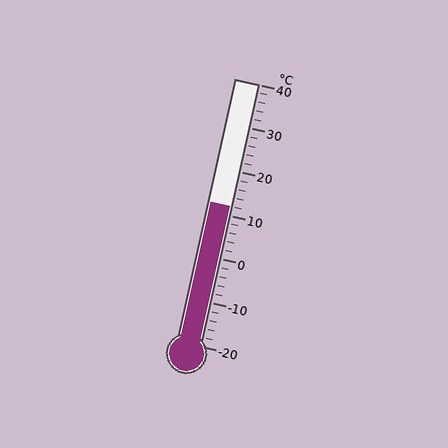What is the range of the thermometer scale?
The thermometer scale ranges from -20°C to 40°C.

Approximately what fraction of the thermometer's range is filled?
The thermometer is filled to approximately 55% of its range.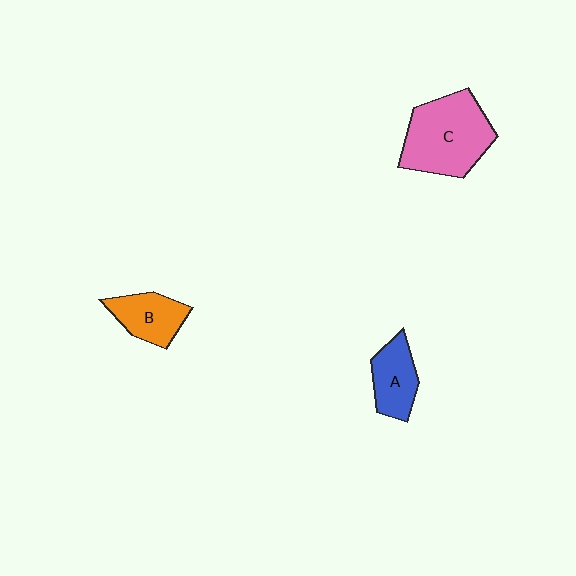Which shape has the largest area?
Shape C (pink).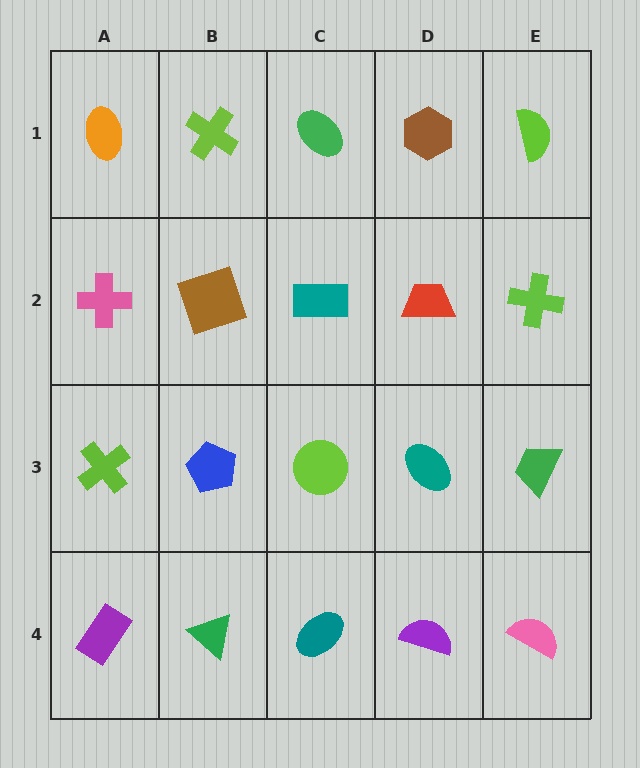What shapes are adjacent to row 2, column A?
An orange ellipse (row 1, column A), a lime cross (row 3, column A), a brown square (row 2, column B).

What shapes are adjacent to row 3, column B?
A brown square (row 2, column B), a green triangle (row 4, column B), a lime cross (row 3, column A), a lime circle (row 3, column C).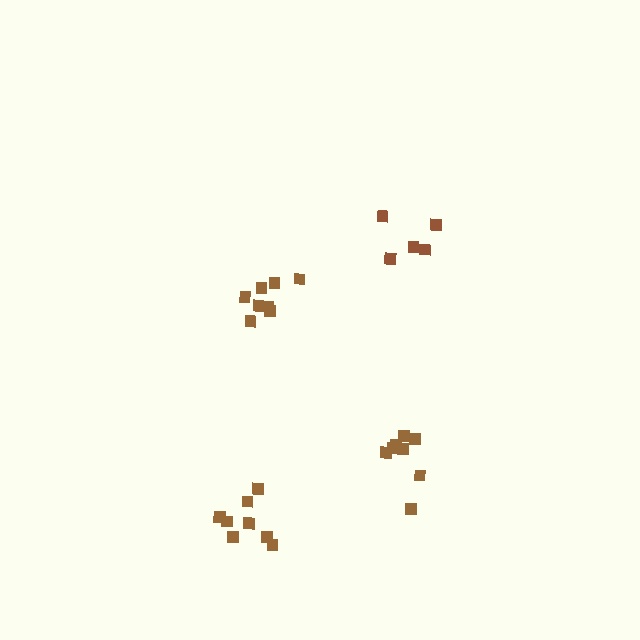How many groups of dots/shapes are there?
There are 4 groups.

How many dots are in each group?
Group 1: 8 dots, Group 2: 5 dots, Group 3: 8 dots, Group 4: 8 dots (29 total).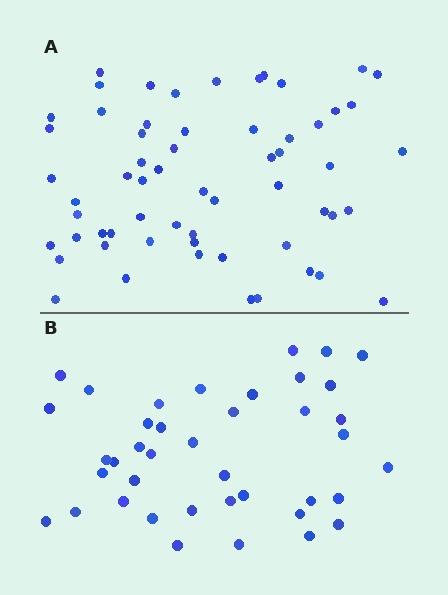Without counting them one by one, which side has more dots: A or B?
Region A (the top region) has more dots.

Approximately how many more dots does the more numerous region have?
Region A has approximately 20 more dots than region B.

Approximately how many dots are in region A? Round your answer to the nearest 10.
About 60 dots.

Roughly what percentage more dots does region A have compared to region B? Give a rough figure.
About 50% more.